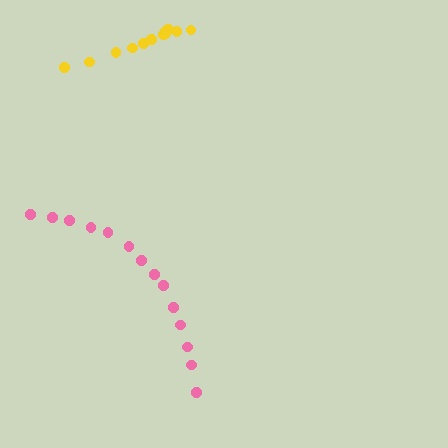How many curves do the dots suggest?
There are 2 distinct paths.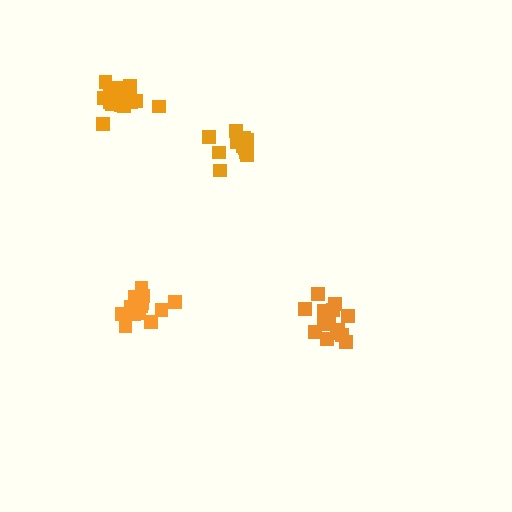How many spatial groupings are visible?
There are 4 spatial groupings.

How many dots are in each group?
Group 1: 16 dots, Group 2: 15 dots, Group 3: 16 dots, Group 4: 19 dots (66 total).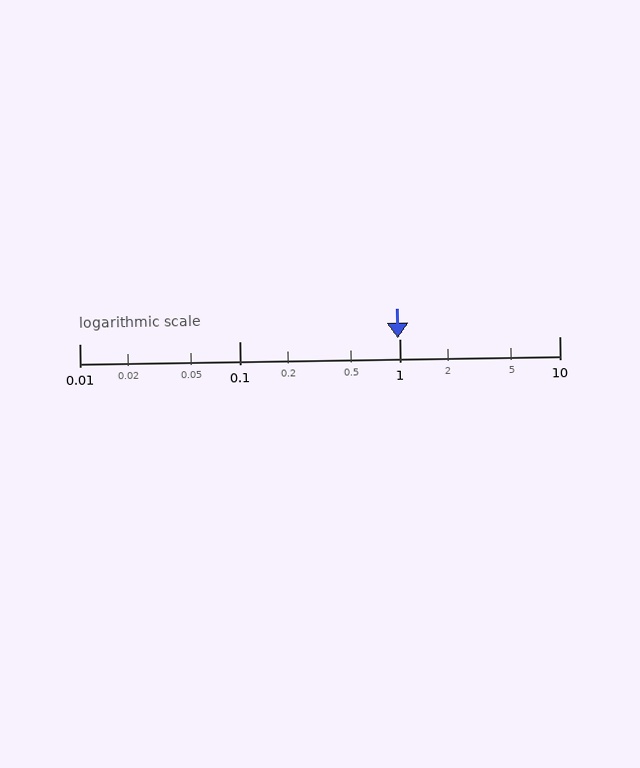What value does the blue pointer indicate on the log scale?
The pointer indicates approximately 0.98.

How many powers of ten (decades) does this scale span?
The scale spans 3 decades, from 0.01 to 10.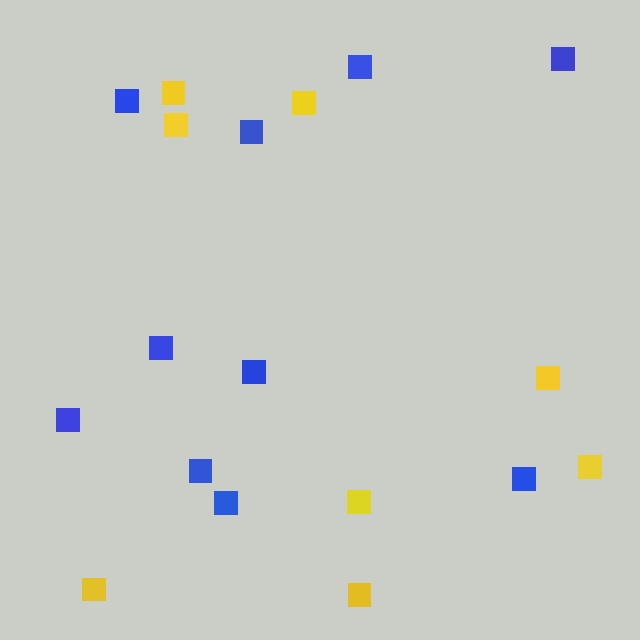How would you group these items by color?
There are 2 groups: one group of blue squares (10) and one group of yellow squares (8).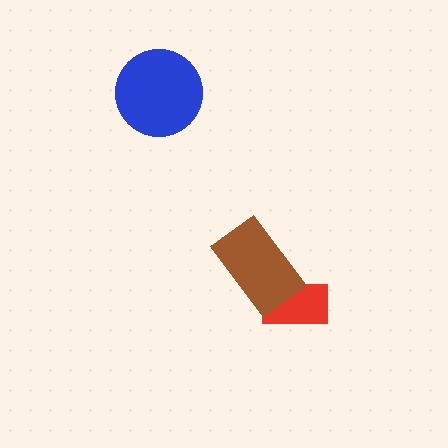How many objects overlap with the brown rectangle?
1 object overlaps with the brown rectangle.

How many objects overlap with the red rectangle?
1 object overlaps with the red rectangle.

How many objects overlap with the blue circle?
0 objects overlap with the blue circle.